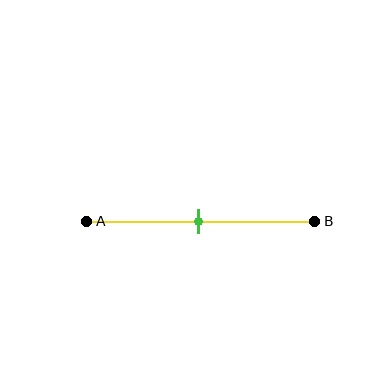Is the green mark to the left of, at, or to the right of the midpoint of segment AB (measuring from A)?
The green mark is approximately at the midpoint of segment AB.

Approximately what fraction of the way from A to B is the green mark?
The green mark is approximately 50% of the way from A to B.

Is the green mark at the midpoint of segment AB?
Yes, the mark is approximately at the midpoint.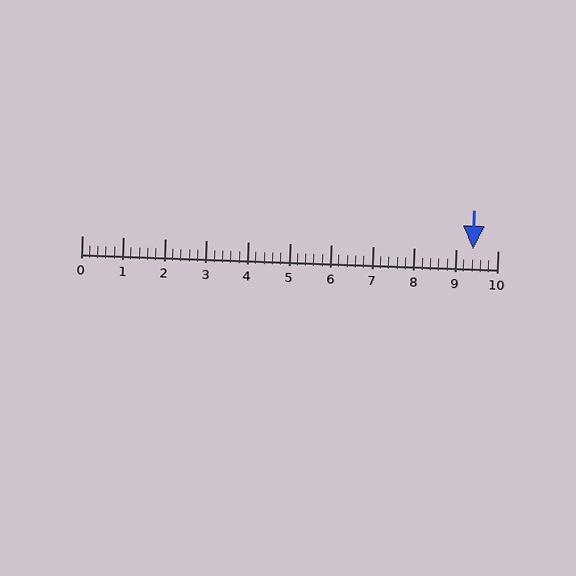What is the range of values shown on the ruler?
The ruler shows values from 0 to 10.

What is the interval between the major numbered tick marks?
The major tick marks are spaced 1 units apart.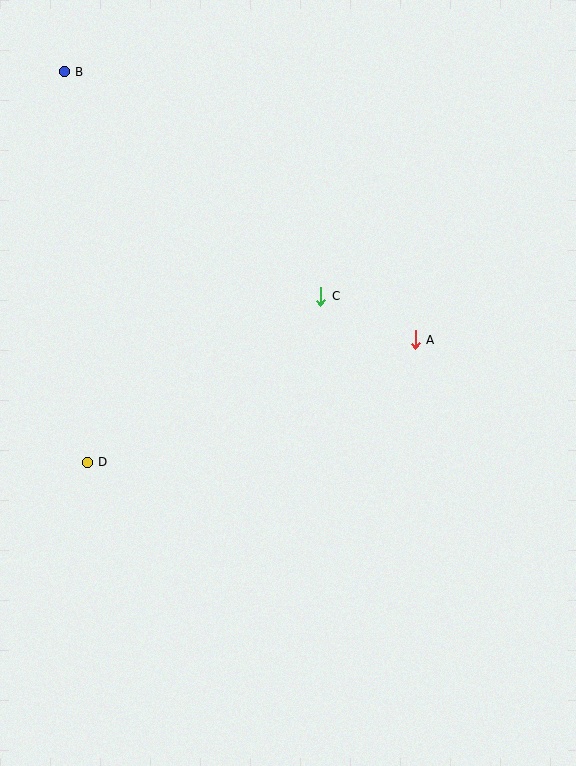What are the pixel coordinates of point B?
Point B is at (64, 72).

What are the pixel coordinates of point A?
Point A is at (415, 340).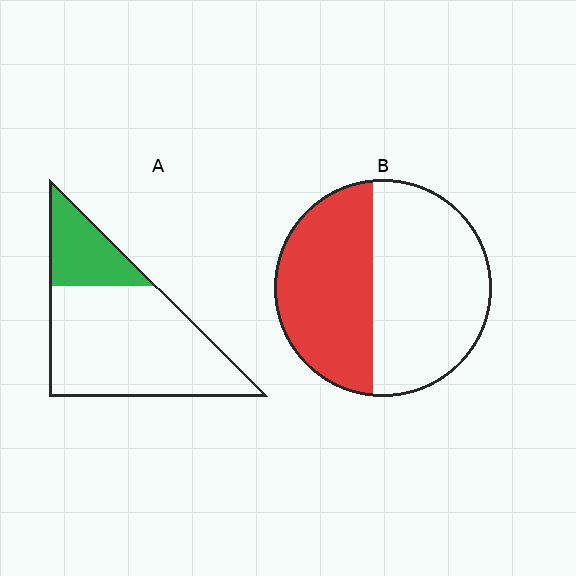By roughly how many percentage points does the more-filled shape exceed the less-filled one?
By roughly 20 percentage points (B over A).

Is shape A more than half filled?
No.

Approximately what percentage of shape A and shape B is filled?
A is approximately 25% and B is approximately 45%.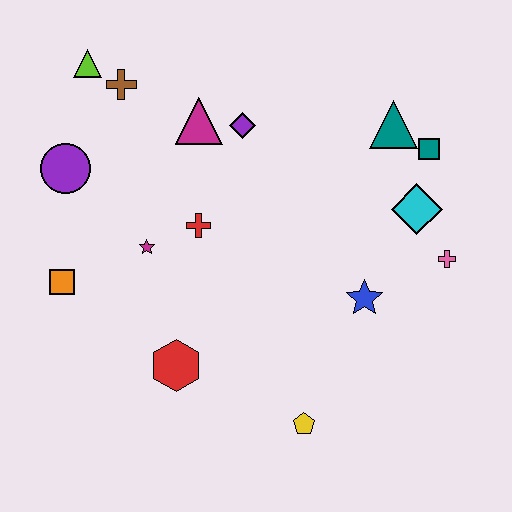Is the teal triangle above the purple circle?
Yes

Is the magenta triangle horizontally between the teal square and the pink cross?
No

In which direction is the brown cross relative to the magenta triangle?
The brown cross is to the left of the magenta triangle.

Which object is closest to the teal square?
The teal triangle is closest to the teal square.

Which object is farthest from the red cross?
The pink cross is farthest from the red cross.